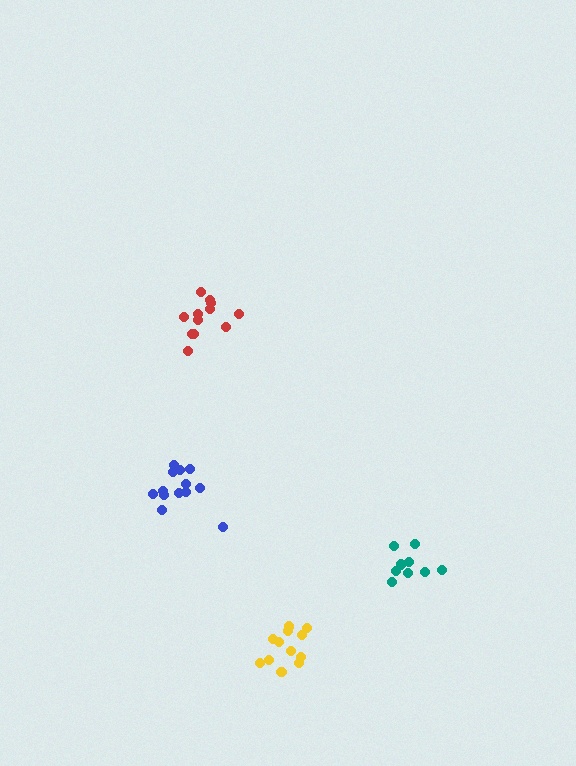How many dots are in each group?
Group 1: 13 dots, Group 2: 13 dots, Group 3: 9 dots, Group 4: 12 dots (47 total).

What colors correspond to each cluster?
The clusters are colored: yellow, blue, teal, red.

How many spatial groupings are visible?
There are 4 spatial groupings.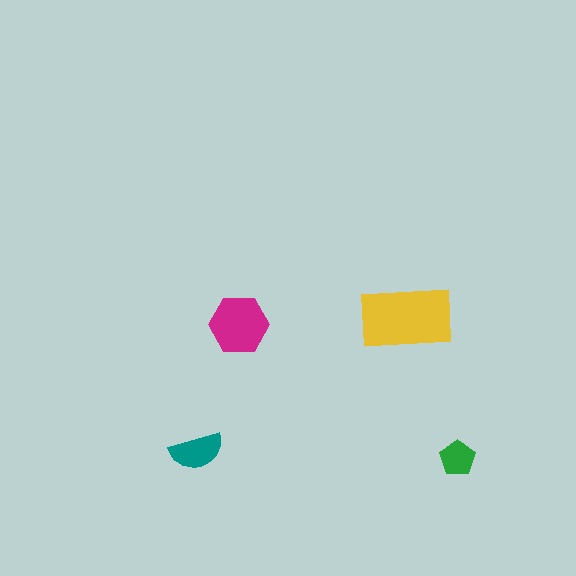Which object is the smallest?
The green pentagon.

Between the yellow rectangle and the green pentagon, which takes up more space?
The yellow rectangle.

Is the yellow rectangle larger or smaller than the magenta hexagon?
Larger.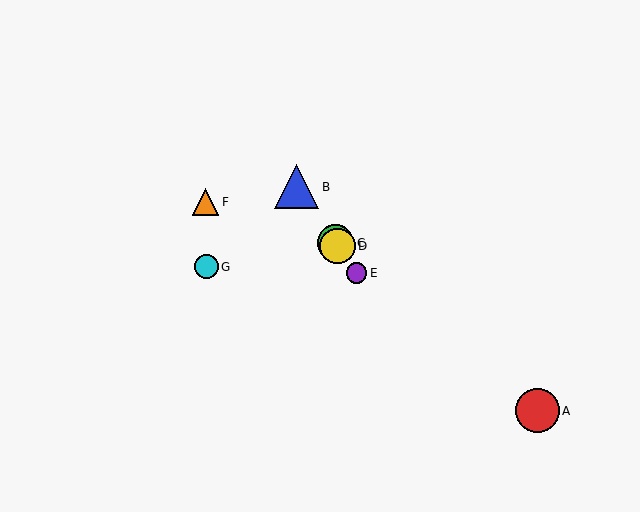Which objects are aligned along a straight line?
Objects B, C, D, E are aligned along a straight line.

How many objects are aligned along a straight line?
4 objects (B, C, D, E) are aligned along a straight line.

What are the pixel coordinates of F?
Object F is at (205, 202).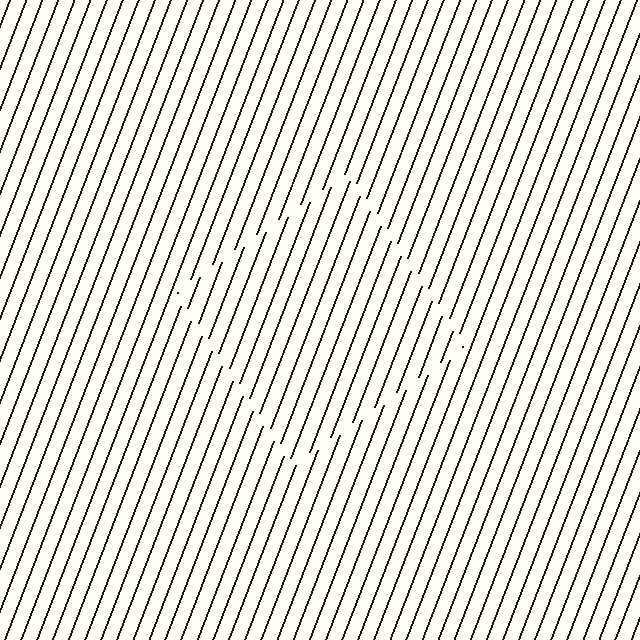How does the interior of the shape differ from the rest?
The interior of the shape contains the same grating, shifted by half a period — the contour is defined by the phase discontinuity where line-ends from the inner and outer gratings abut.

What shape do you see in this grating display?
An illusory square. The interior of the shape contains the same grating, shifted by half a period — the contour is defined by the phase discontinuity where line-ends from the inner and outer gratings abut.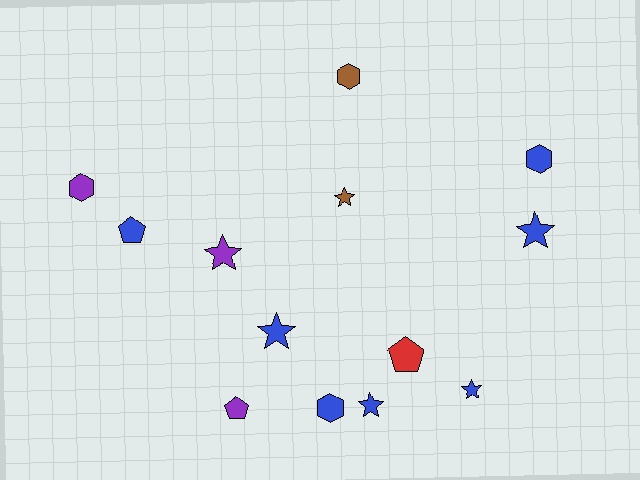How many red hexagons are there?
There are no red hexagons.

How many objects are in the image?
There are 13 objects.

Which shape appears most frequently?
Star, with 6 objects.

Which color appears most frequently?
Blue, with 7 objects.